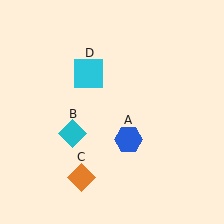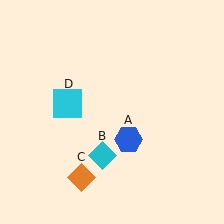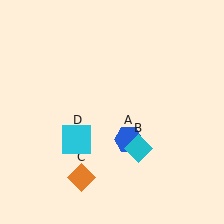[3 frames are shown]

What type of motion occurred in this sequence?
The cyan diamond (object B), cyan square (object D) rotated counterclockwise around the center of the scene.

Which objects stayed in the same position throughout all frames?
Blue hexagon (object A) and orange diamond (object C) remained stationary.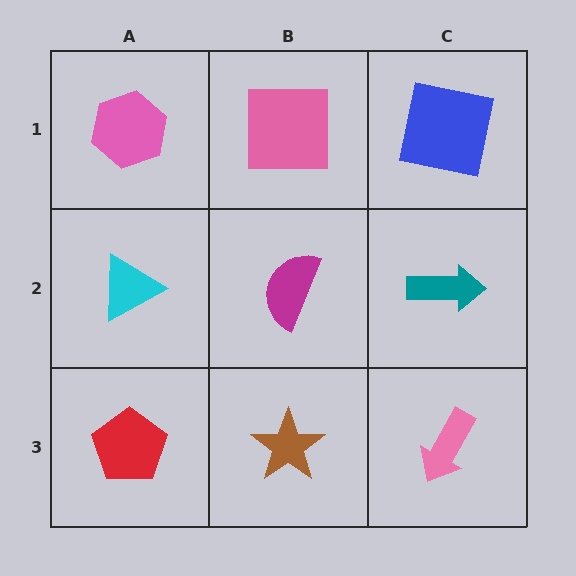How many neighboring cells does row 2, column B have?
4.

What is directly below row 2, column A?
A red pentagon.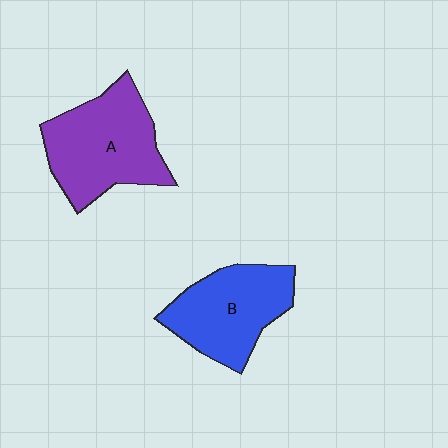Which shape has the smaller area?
Shape B (blue).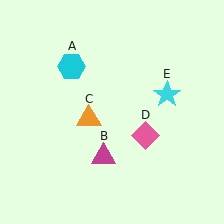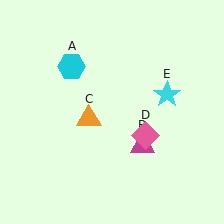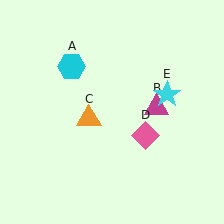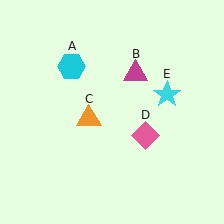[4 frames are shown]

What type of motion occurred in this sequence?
The magenta triangle (object B) rotated counterclockwise around the center of the scene.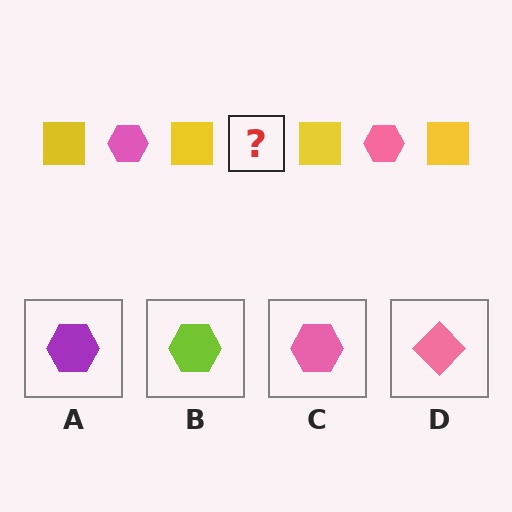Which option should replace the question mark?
Option C.